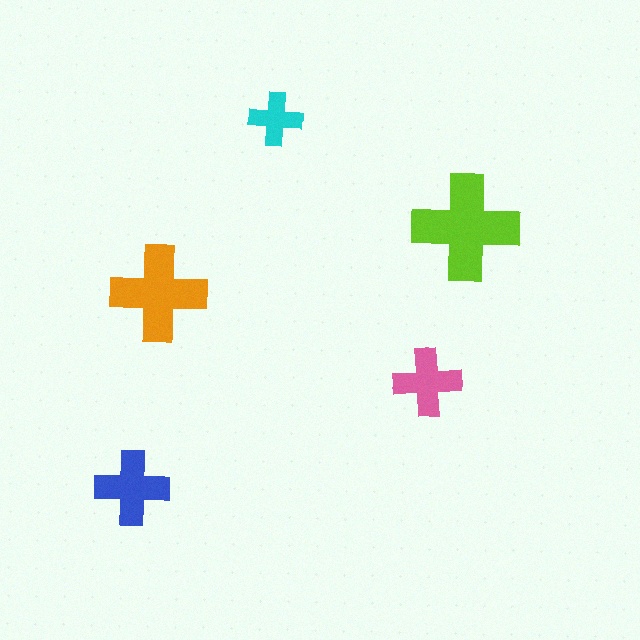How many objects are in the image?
There are 5 objects in the image.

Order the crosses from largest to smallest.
the lime one, the orange one, the blue one, the pink one, the cyan one.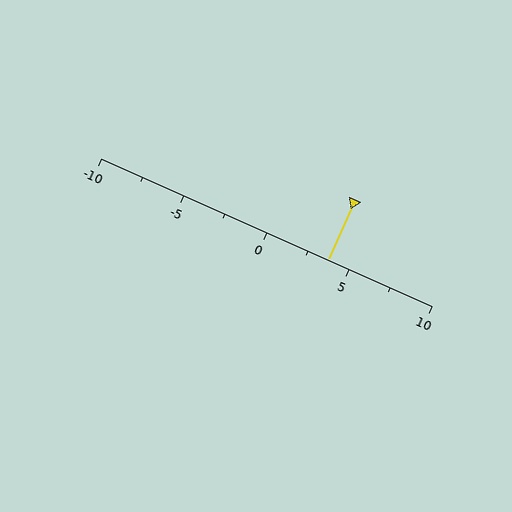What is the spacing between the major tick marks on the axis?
The major ticks are spaced 5 apart.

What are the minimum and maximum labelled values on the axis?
The axis runs from -10 to 10.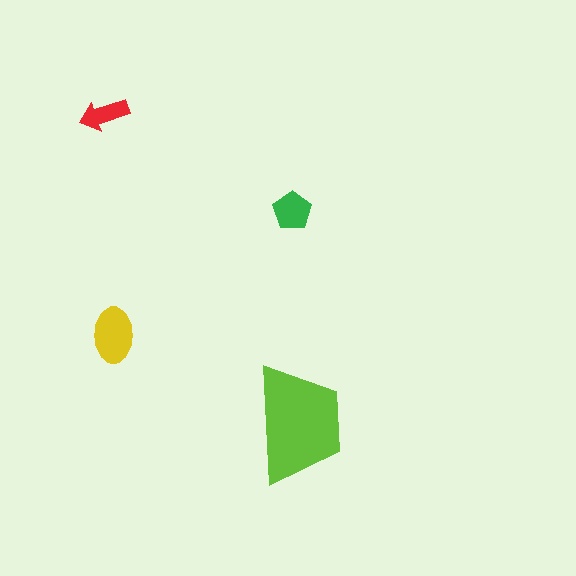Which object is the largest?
The lime trapezoid.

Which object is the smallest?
The red arrow.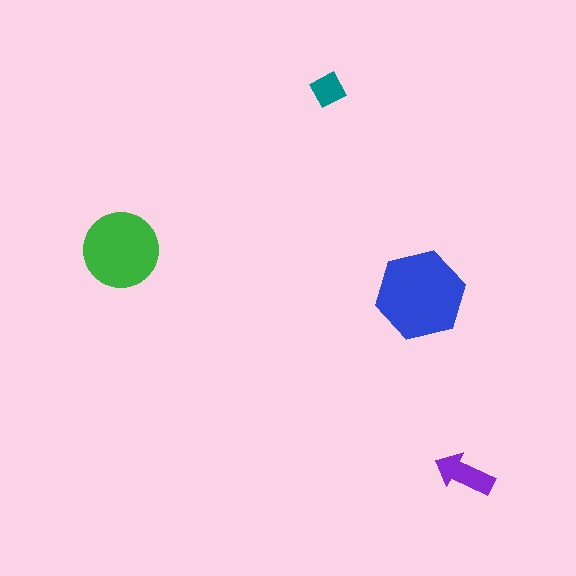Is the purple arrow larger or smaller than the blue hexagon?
Smaller.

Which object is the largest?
The blue hexagon.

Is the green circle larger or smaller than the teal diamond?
Larger.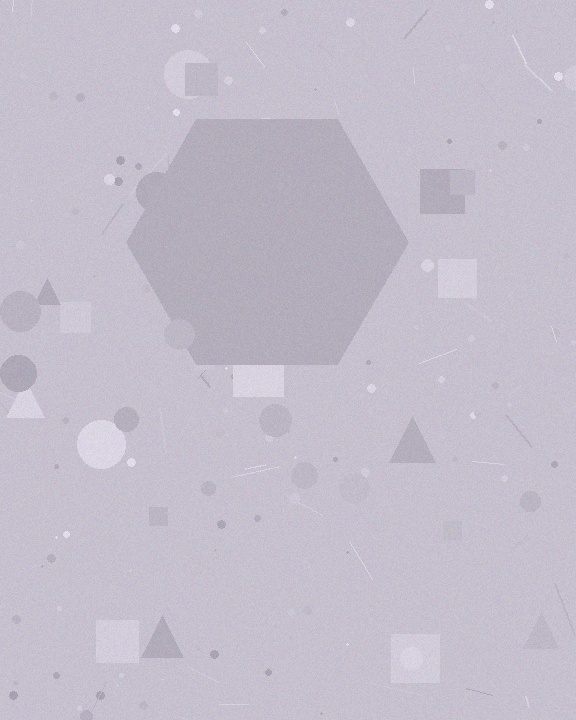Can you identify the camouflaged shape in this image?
The camouflaged shape is a hexagon.